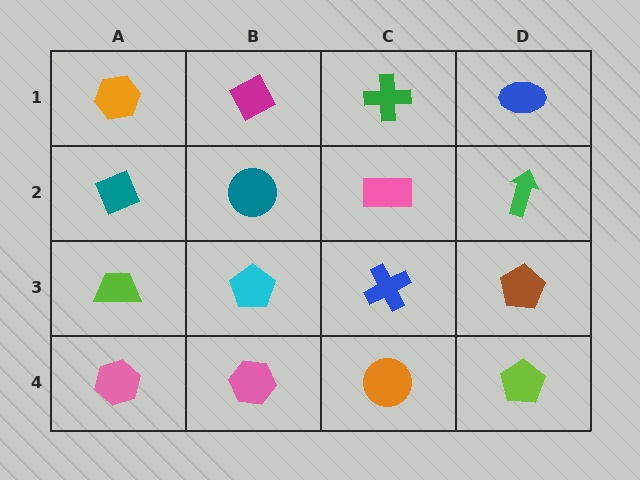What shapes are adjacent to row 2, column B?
A magenta diamond (row 1, column B), a cyan pentagon (row 3, column B), a teal diamond (row 2, column A), a pink rectangle (row 2, column C).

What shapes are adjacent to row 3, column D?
A green arrow (row 2, column D), a lime pentagon (row 4, column D), a blue cross (row 3, column C).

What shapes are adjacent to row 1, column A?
A teal diamond (row 2, column A), a magenta diamond (row 1, column B).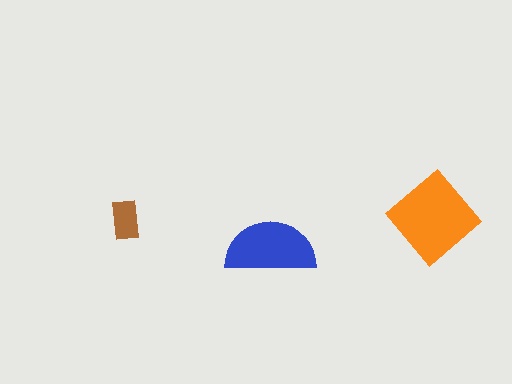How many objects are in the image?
There are 3 objects in the image.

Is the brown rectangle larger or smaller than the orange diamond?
Smaller.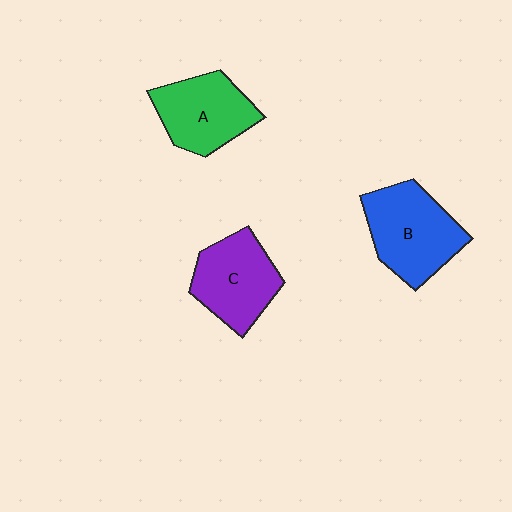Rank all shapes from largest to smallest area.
From largest to smallest: B (blue), C (purple), A (green).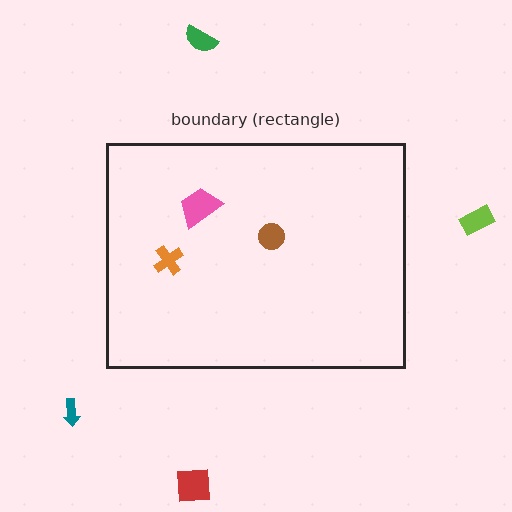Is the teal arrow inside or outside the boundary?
Outside.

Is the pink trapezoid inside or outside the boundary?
Inside.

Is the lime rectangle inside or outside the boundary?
Outside.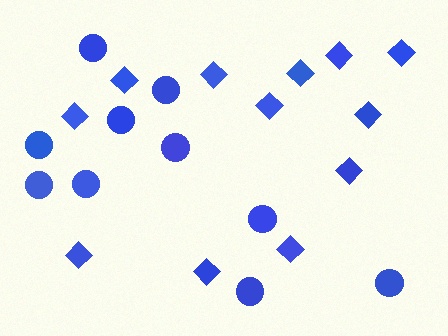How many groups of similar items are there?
There are 2 groups: one group of circles (10) and one group of diamonds (12).